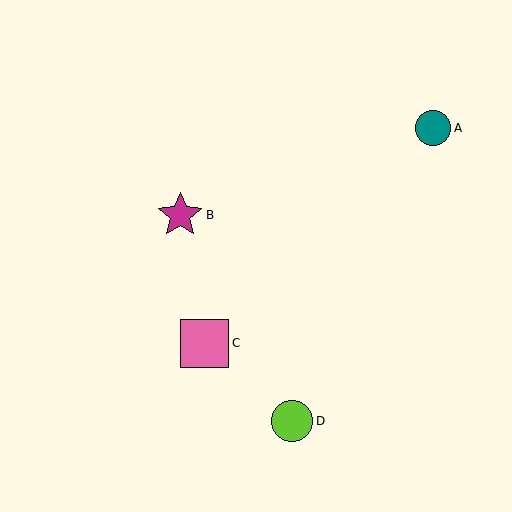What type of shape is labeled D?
Shape D is a lime circle.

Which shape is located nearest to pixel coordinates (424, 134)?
The teal circle (labeled A) at (433, 128) is nearest to that location.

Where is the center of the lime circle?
The center of the lime circle is at (292, 421).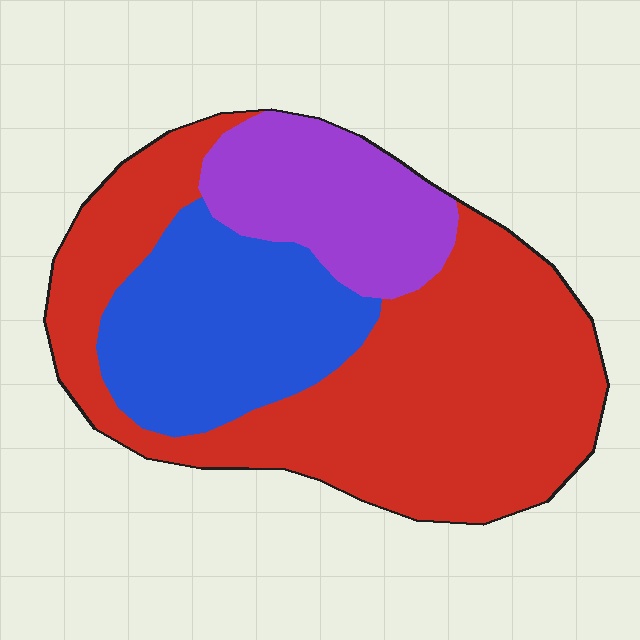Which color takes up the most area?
Red, at roughly 55%.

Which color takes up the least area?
Purple, at roughly 20%.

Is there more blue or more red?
Red.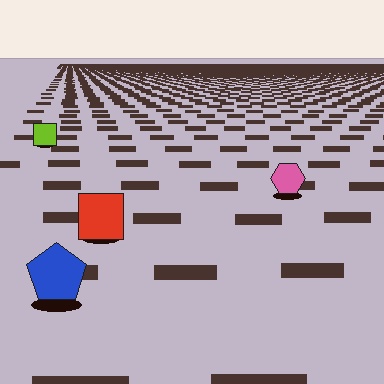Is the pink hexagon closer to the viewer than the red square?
No. The red square is closer — you can tell from the texture gradient: the ground texture is coarser near it.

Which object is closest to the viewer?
The blue pentagon is closest. The texture marks near it are larger and more spread out.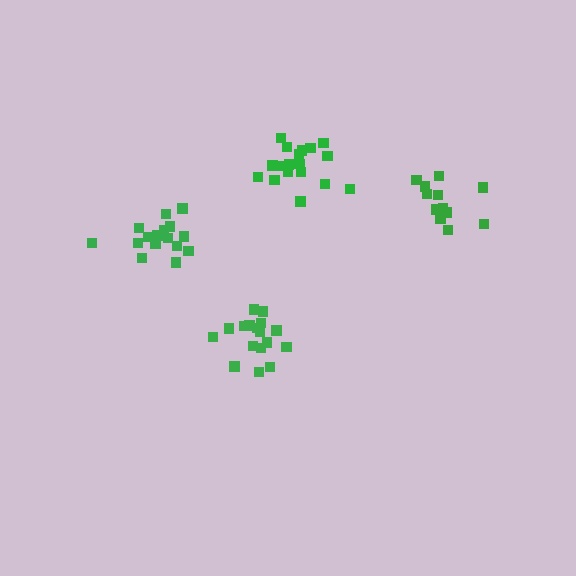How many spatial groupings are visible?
There are 4 spatial groupings.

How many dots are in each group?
Group 1: 18 dots, Group 2: 18 dots, Group 3: 12 dots, Group 4: 18 dots (66 total).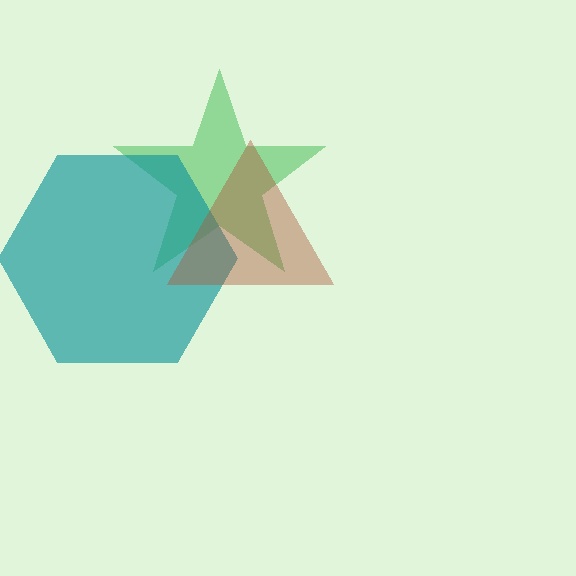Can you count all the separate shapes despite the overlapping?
Yes, there are 3 separate shapes.